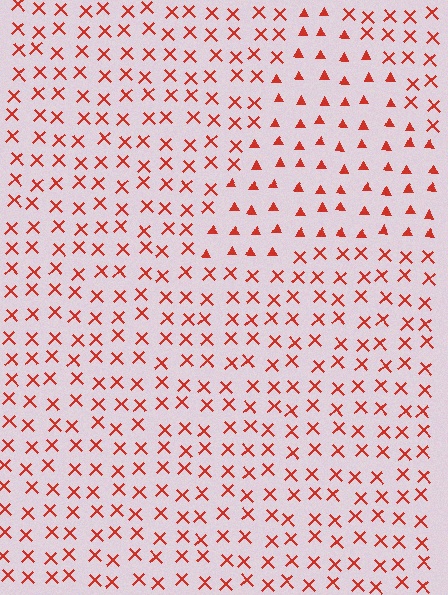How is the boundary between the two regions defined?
The boundary is defined by a change in element shape: triangles inside vs. X marks outside. All elements share the same color and spacing.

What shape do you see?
I see a triangle.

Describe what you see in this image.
The image is filled with small red elements arranged in a uniform grid. A triangle-shaped region contains triangles, while the surrounding area contains X marks. The boundary is defined purely by the change in element shape.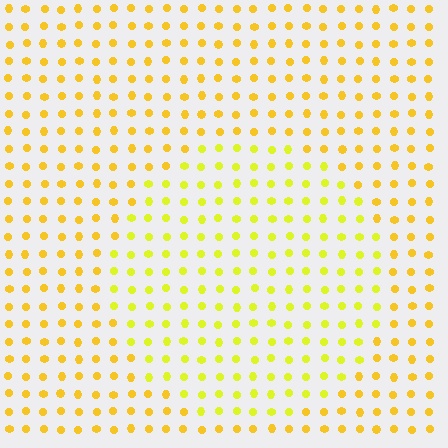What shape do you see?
I see a circle.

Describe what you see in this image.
The image is filled with small yellow elements in a uniform arrangement. A circle-shaped region is visible where the elements are tinted to a slightly different hue, forming a subtle color boundary.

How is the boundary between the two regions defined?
The boundary is defined purely by a slight shift in hue (about 21 degrees). Spacing, size, and orientation are identical on both sides.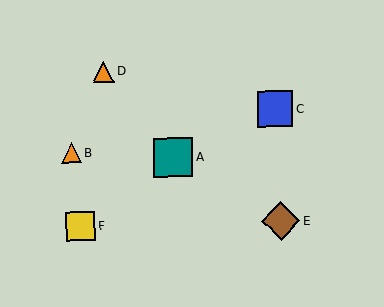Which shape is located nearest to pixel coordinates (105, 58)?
The orange triangle (labeled D) at (104, 72) is nearest to that location.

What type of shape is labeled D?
Shape D is an orange triangle.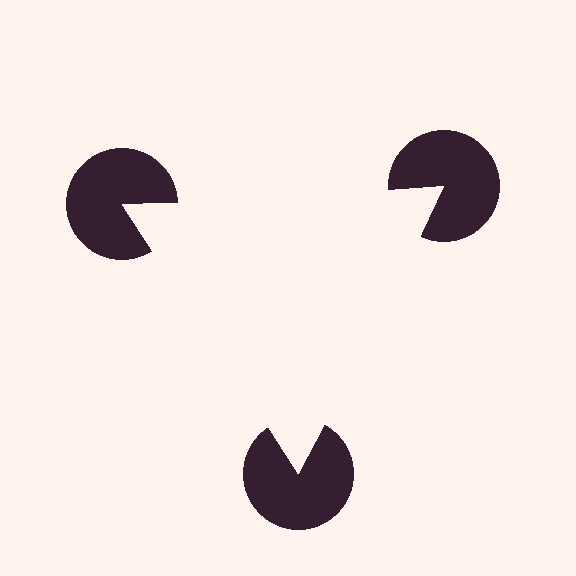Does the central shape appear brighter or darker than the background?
It typically appears slightly brighter than the background, even though no actual brightness change is drawn.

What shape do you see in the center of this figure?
An illusory triangle — its edges are inferred from the aligned wedge cuts in the pac-man discs, not physically drawn.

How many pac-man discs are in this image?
There are 3 — one at each vertex of the illusory triangle.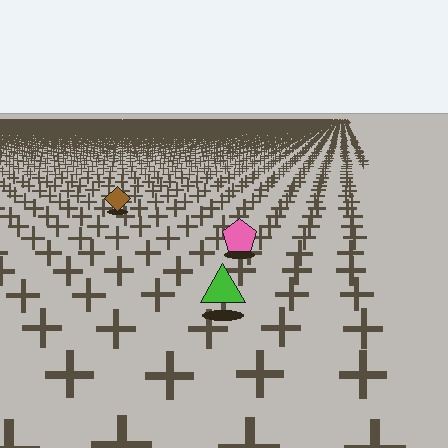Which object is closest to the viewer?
The green triangle is closest. The texture marks near it are larger and more spread out.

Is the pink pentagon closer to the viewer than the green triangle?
No. The green triangle is closer — you can tell from the texture gradient: the ground texture is coarser near it.